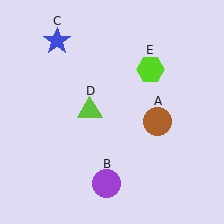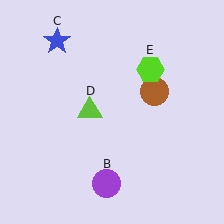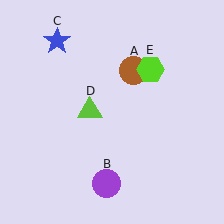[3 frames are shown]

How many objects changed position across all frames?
1 object changed position: brown circle (object A).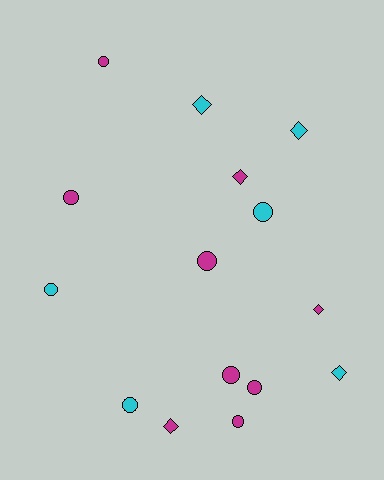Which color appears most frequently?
Magenta, with 9 objects.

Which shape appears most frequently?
Circle, with 9 objects.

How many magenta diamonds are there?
There are 3 magenta diamonds.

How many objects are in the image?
There are 15 objects.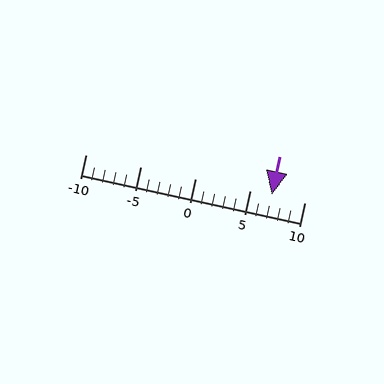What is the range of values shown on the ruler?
The ruler shows values from -10 to 10.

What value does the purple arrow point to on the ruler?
The purple arrow points to approximately 7.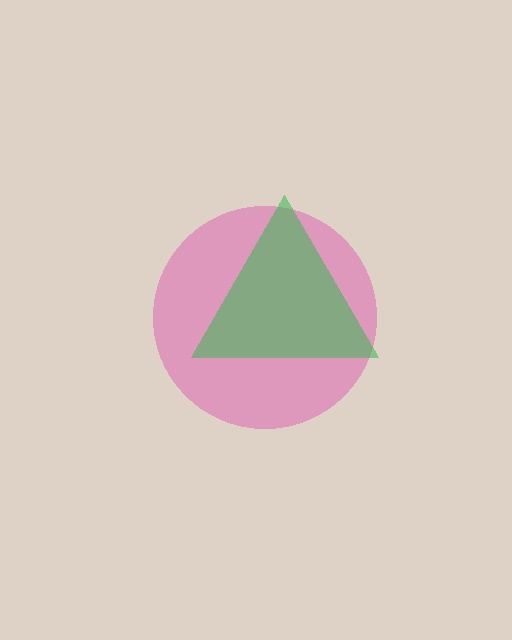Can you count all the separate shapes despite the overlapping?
Yes, there are 2 separate shapes.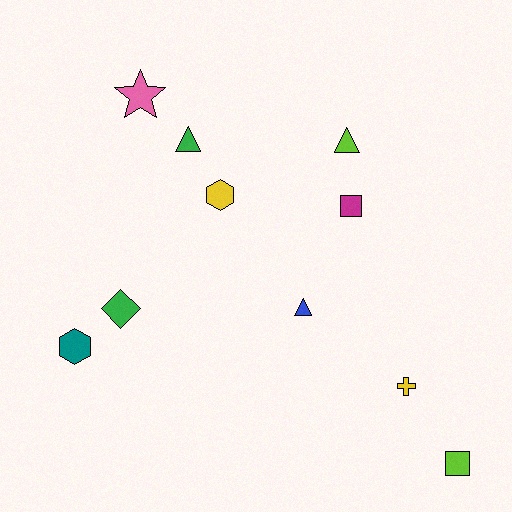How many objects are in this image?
There are 10 objects.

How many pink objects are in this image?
There is 1 pink object.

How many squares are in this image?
There are 2 squares.